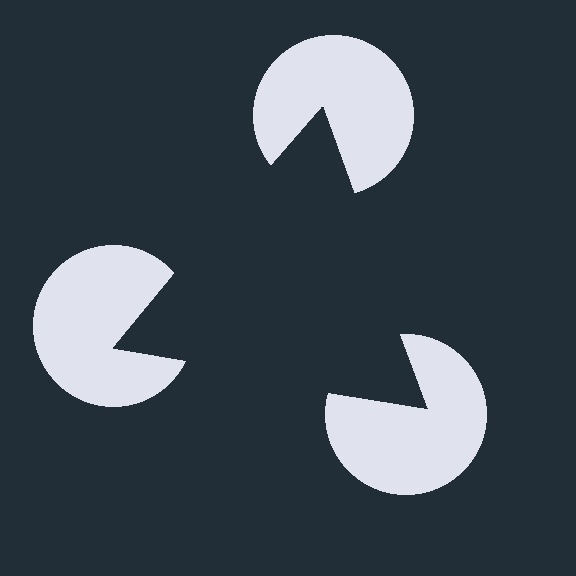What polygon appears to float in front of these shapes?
An illusory triangle — its edges are inferred from the aligned wedge cuts in the pac-man discs, not physically drawn.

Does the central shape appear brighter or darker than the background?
It typically appears slightly darker than the background, even though no actual brightness change is drawn.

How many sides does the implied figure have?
3 sides.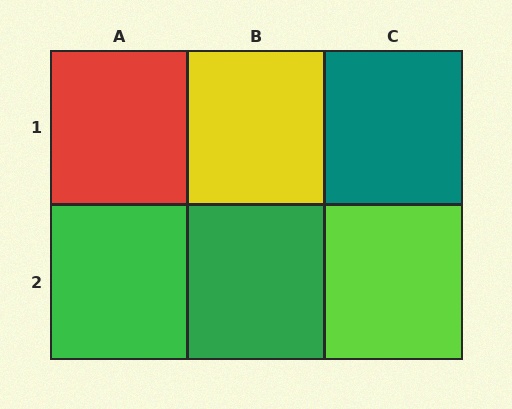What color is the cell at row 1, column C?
Teal.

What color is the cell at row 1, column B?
Yellow.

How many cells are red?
1 cell is red.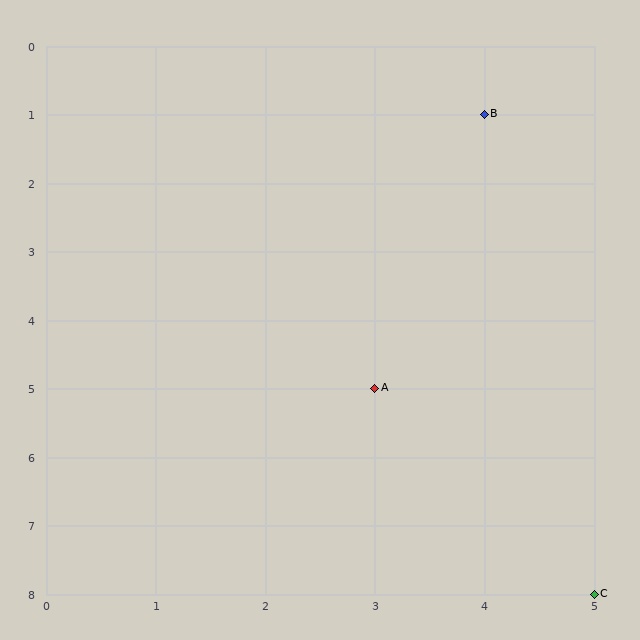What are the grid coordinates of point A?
Point A is at grid coordinates (3, 5).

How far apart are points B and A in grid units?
Points B and A are 1 column and 4 rows apart (about 4.1 grid units diagonally).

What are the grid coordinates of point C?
Point C is at grid coordinates (5, 8).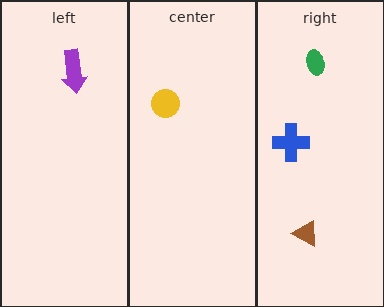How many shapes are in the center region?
1.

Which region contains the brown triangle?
The right region.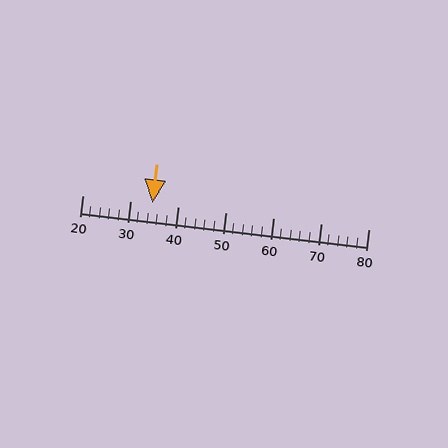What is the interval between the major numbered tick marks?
The major tick marks are spaced 10 units apart.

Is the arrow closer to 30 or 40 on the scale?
The arrow is closer to 30.